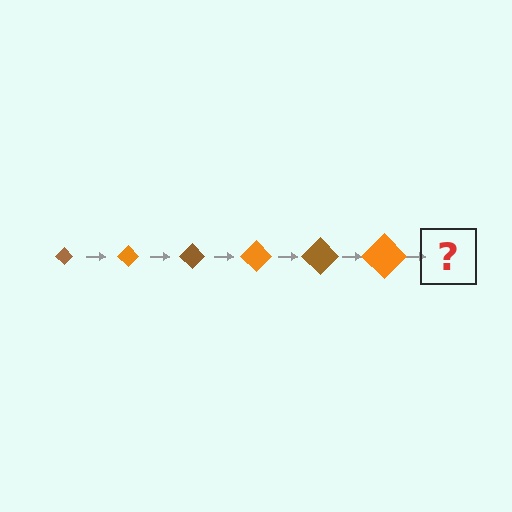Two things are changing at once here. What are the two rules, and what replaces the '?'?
The two rules are that the diamond grows larger each step and the color cycles through brown and orange. The '?' should be a brown diamond, larger than the previous one.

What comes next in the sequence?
The next element should be a brown diamond, larger than the previous one.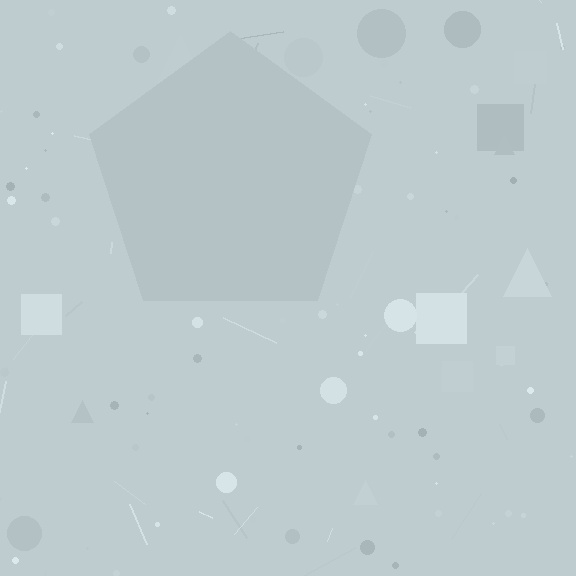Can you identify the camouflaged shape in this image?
The camouflaged shape is a pentagon.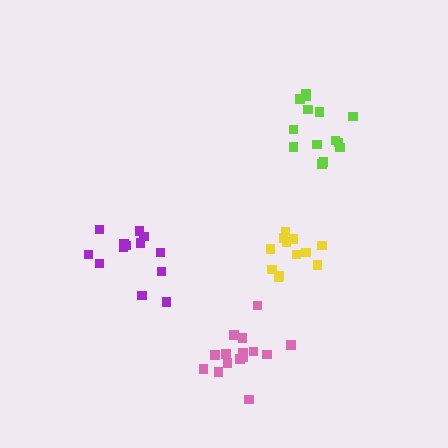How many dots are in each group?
Group 1: 13 dots, Group 2: 15 dots, Group 3: 14 dots, Group 4: 12 dots (54 total).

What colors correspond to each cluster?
The clusters are colored: purple, pink, lime, yellow.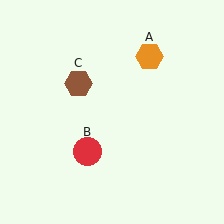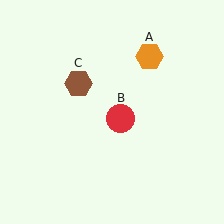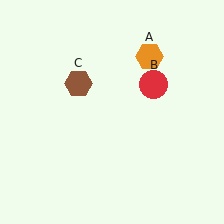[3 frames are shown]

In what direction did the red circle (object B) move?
The red circle (object B) moved up and to the right.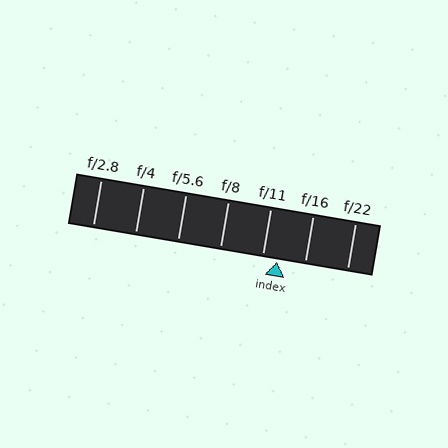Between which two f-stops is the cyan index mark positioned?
The index mark is between f/11 and f/16.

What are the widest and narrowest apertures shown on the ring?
The widest aperture shown is f/2.8 and the narrowest is f/22.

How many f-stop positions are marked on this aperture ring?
There are 7 f-stop positions marked.